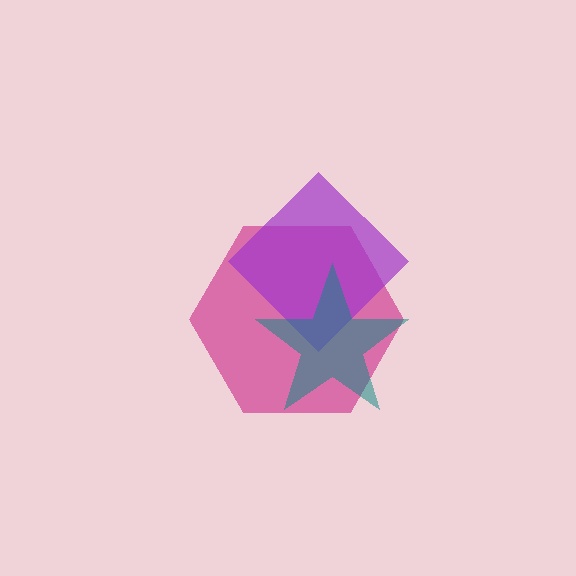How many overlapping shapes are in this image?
There are 3 overlapping shapes in the image.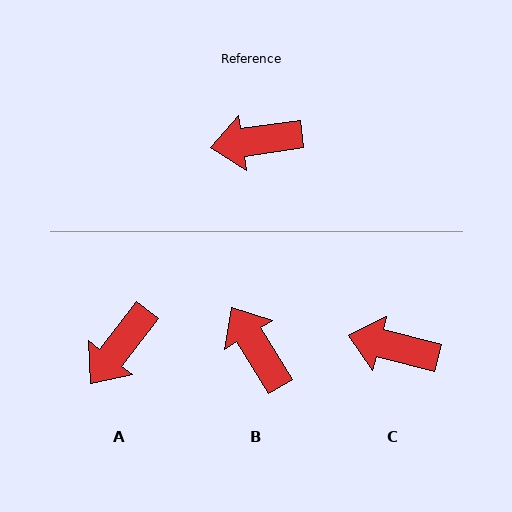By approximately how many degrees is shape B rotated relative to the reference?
Approximately 67 degrees clockwise.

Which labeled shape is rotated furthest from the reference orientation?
B, about 67 degrees away.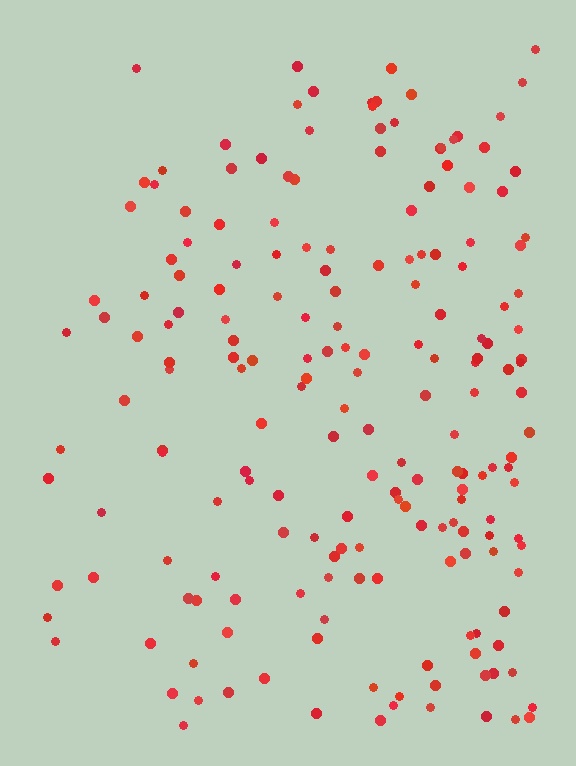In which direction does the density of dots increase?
From left to right, with the right side densest.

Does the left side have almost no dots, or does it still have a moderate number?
Still a moderate number, just noticeably fewer than the right.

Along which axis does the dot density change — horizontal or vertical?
Horizontal.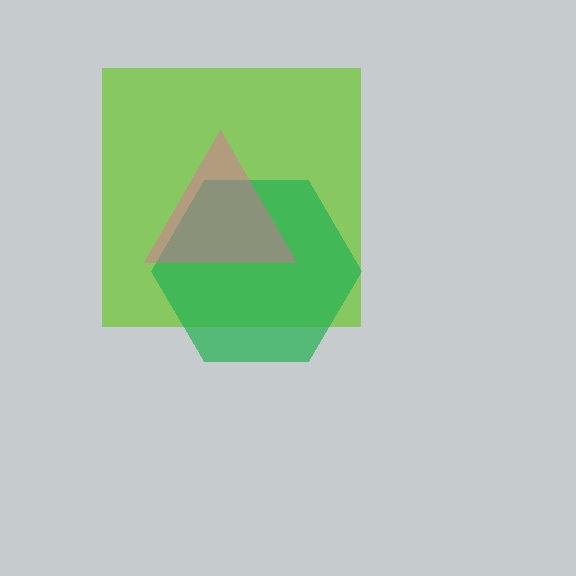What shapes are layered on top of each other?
The layered shapes are: a lime square, a green hexagon, a pink triangle.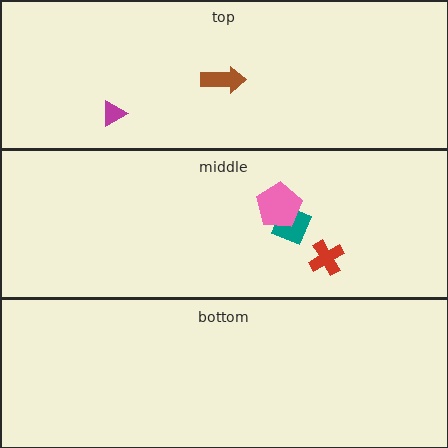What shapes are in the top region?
The magenta triangle, the brown arrow.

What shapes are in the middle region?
The teal square, the red cross, the pink pentagon.